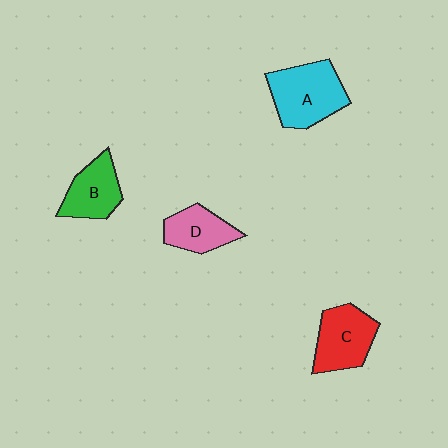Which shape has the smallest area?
Shape D (pink).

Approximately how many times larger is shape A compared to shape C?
Approximately 1.2 times.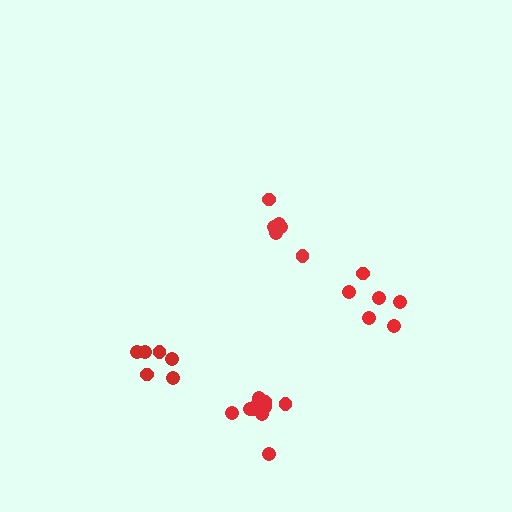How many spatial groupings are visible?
There are 4 spatial groupings.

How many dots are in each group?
Group 1: 6 dots, Group 2: 11 dots, Group 3: 6 dots, Group 4: 6 dots (29 total).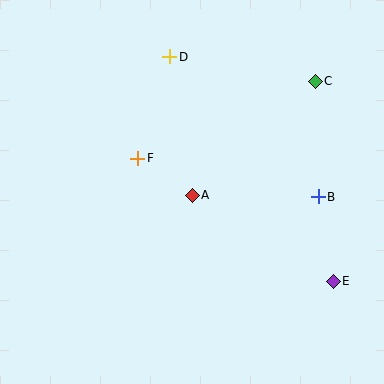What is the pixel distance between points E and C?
The distance between E and C is 201 pixels.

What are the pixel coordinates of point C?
Point C is at (315, 81).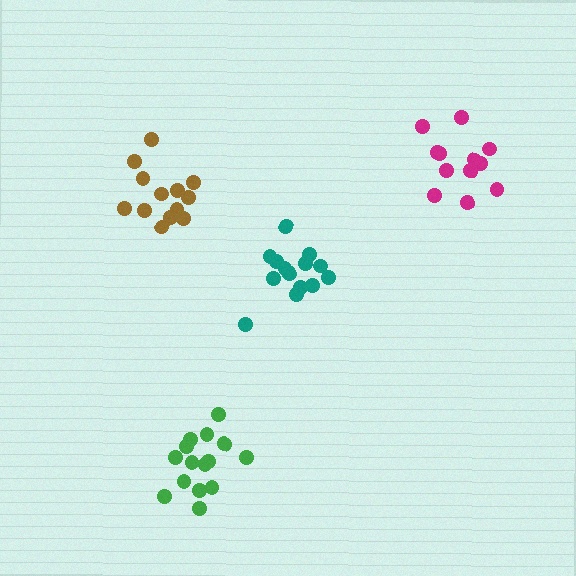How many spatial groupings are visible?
There are 4 spatial groupings.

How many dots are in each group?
Group 1: 15 dots, Group 2: 12 dots, Group 3: 15 dots, Group 4: 13 dots (55 total).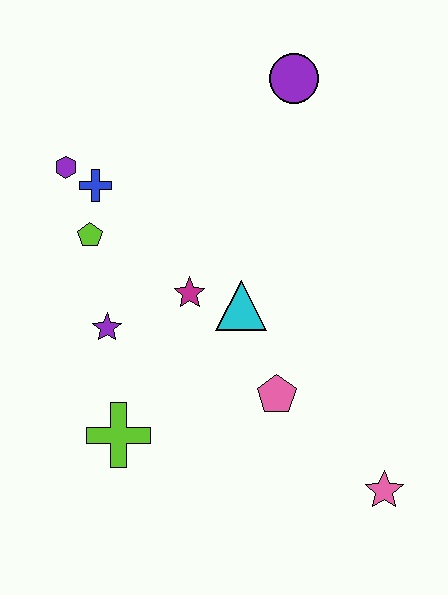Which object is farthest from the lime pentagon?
The pink star is farthest from the lime pentagon.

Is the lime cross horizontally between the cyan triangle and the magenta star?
No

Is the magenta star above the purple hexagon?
No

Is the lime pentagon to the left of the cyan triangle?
Yes